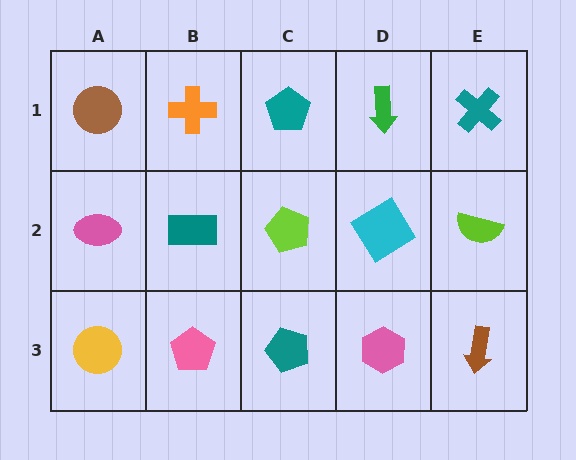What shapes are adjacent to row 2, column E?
A teal cross (row 1, column E), a brown arrow (row 3, column E), a cyan diamond (row 2, column D).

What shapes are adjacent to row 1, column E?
A lime semicircle (row 2, column E), a green arrow (row 1, column D).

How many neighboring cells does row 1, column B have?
3.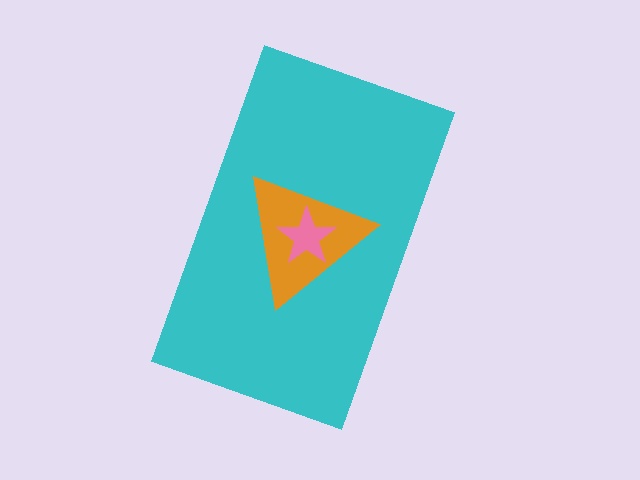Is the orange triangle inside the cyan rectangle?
Yes.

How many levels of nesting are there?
3.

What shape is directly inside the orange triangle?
The pink star.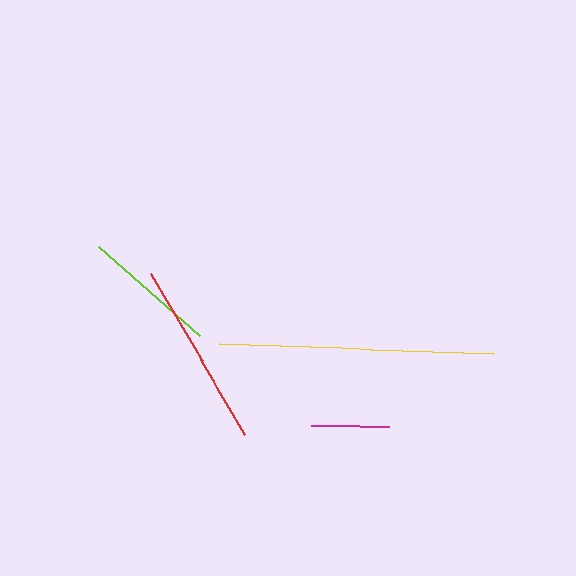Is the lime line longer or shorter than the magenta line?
The lime line is longer than the magenta line.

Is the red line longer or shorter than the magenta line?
The red line is longer than the magenta line.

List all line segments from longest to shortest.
From longest to shortest: yellow, red, lime, magenta.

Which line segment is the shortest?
The magenta line is the shortest at approximately 78 pixels.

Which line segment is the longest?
The yellow line is the longest at approximately 274 pixels.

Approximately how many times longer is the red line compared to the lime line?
The red line is approximately 1.4 times the length of the lime line.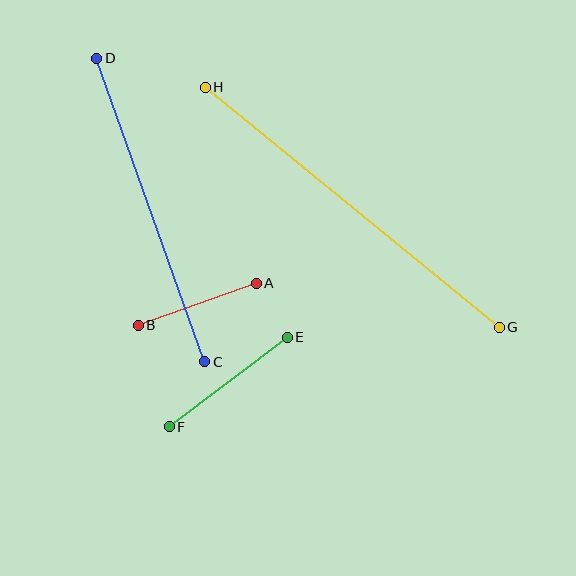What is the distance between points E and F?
The distance is approximately 148 pixels.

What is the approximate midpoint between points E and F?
The midpoint is at approximately (228, 382) pixels.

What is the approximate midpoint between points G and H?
The midpoint is at approximately (352, 207) pixels.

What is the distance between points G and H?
The distance is approximately 379 pixels.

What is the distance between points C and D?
The distance is approximately 322 pixels.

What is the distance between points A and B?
The distance is approximately 126 pixels.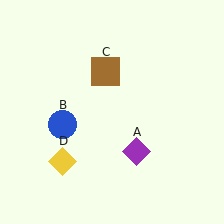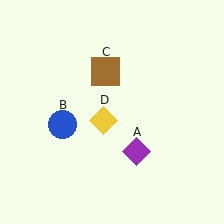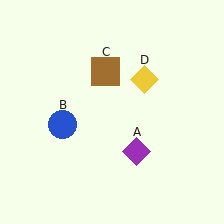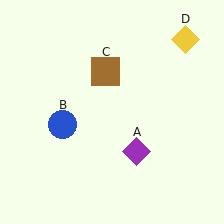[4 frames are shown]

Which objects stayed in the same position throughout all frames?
Purple diamond (object A) and blue circle (object B) and brown square (object C) remained stationary.